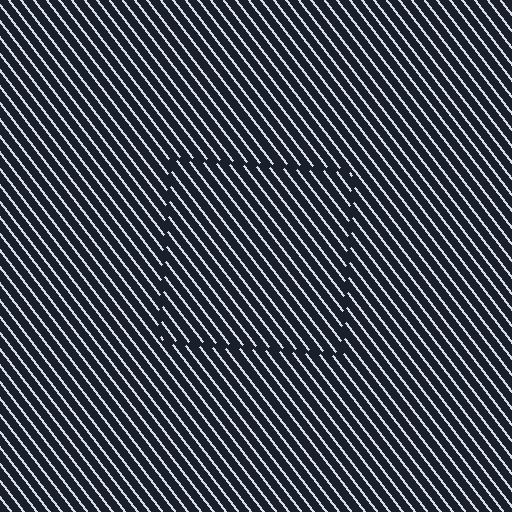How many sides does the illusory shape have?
4 sides — the line-ends trace a square.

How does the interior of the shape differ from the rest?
The interior of the shape contains the same grating, shifted by half a period — the contour is defined by the phase discontinuity where line-ends from the inner and outer gratings abut.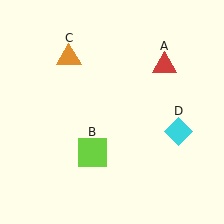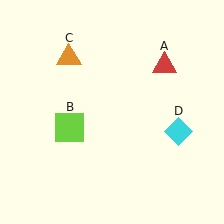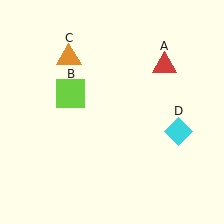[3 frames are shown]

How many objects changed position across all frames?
1 object changed position: lime square (object B).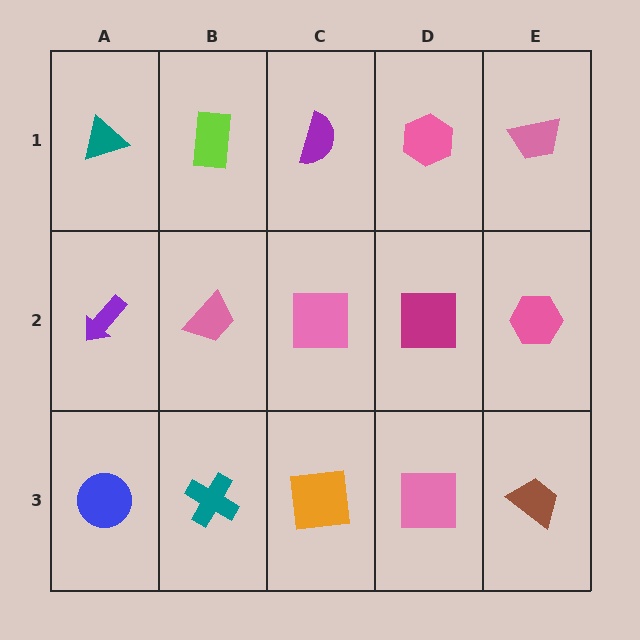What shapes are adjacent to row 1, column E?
A pink hexagon (row 2, column E), a pink hexagon (row 1, column D).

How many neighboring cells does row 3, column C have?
3.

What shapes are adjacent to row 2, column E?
A pink trapezoid (row 1, column E), a brown trapezoid (row 3, column E), a magenta square (row 2, column D).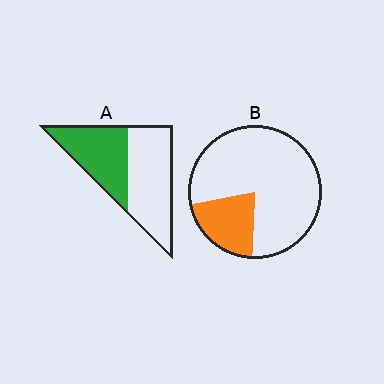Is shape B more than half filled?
No.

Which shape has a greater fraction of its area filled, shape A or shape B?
Shape A.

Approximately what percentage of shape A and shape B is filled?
A is approximately 45% and B is approximately 20%.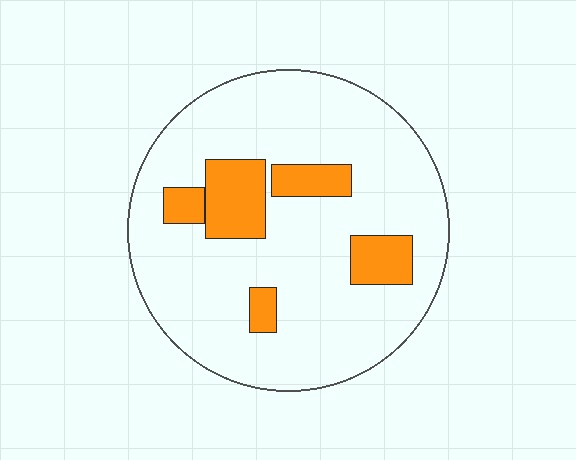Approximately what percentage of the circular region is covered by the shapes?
Approximately 15%.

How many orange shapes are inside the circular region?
5.